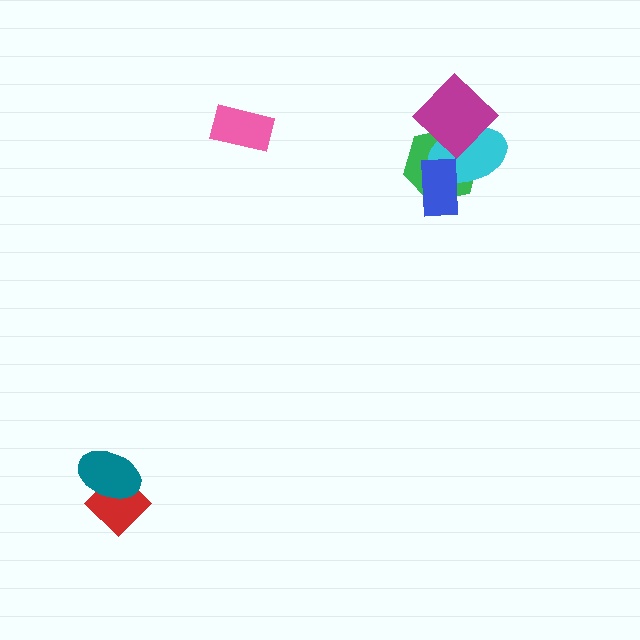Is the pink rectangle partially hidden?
No, no other shape covers it.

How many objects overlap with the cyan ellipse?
3 objects overlap with the cyan ellipse.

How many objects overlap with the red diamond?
1 object overlaps with the red diamond.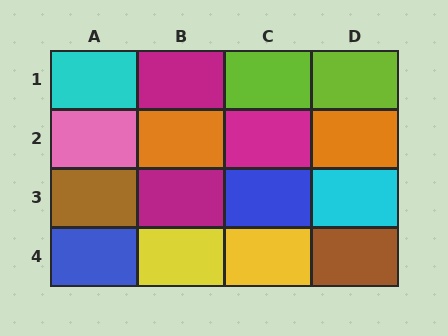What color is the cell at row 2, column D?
Orange.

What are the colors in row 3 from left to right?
Brown, magenta, blue, cyan.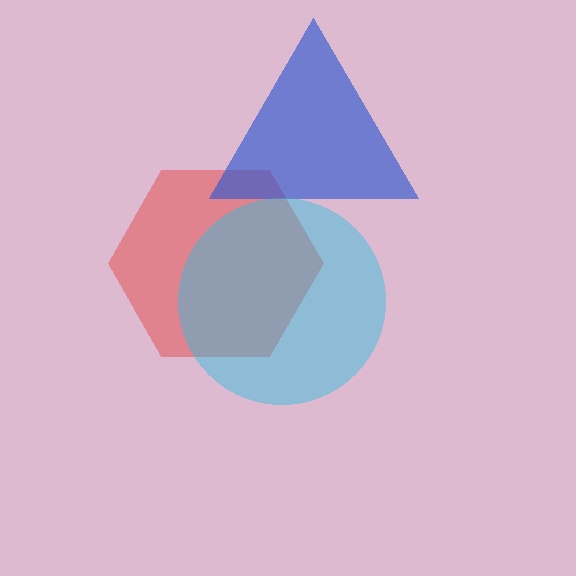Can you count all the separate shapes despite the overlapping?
Yes, there are 3 separate shapes.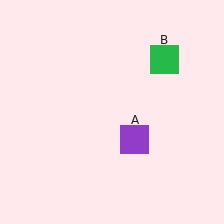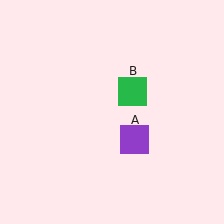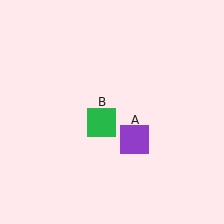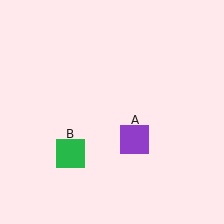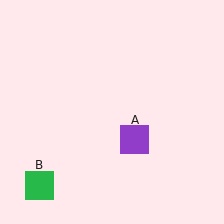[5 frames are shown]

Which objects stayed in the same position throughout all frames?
Purple square (object A) remained stationary.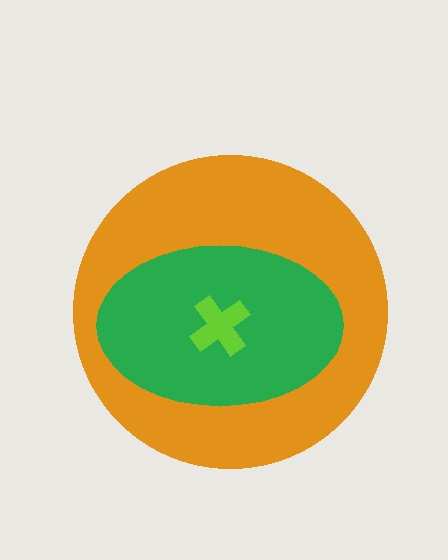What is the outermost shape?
The orange circle.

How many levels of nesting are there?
3.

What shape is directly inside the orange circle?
The green ellipse.